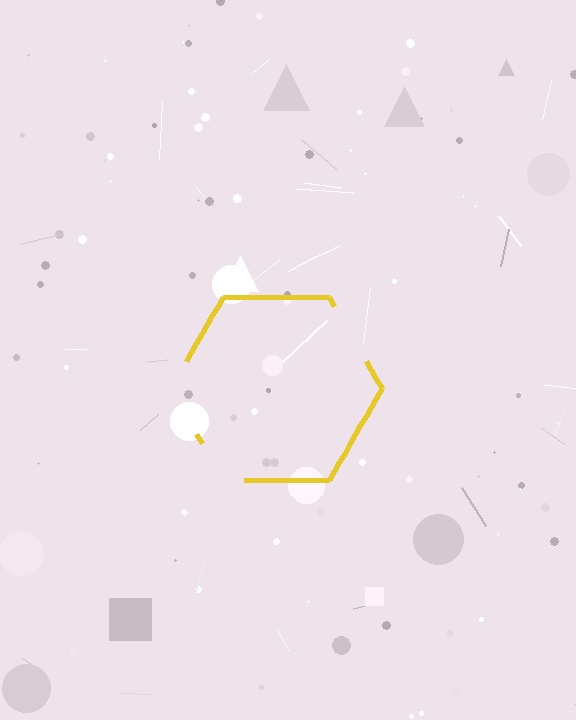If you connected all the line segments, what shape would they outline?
They would outline a hexagon.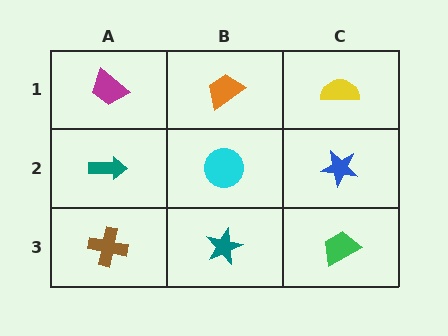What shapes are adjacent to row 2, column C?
A yellow semicircle (row 1, column C), a green trapezoid (row 3, column C), a cyan circle (row 2, column B).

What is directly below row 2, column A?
A brown cross.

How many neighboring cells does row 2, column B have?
4.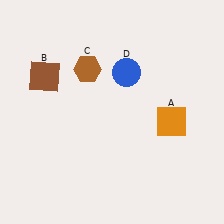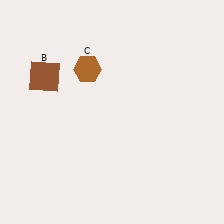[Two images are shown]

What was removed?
The orange square (A), the blue circle (D) were removed in Image 2.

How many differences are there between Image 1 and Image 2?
There are 2 differences between the two images.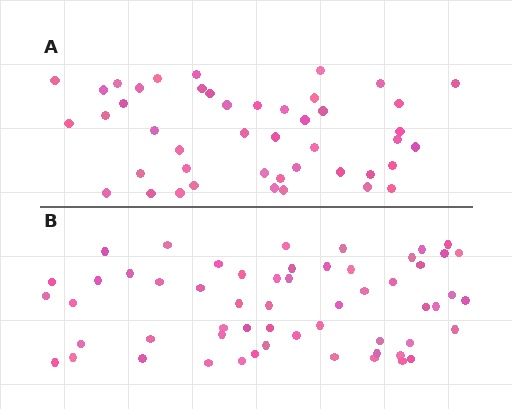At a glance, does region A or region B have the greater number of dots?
Region B (the bottom region) has more dots.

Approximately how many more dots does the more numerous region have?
Region B has roughly 12 or so more dots than region A.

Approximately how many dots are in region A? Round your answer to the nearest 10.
About 40 dots. (The exact count is 45, which rounds to 40.)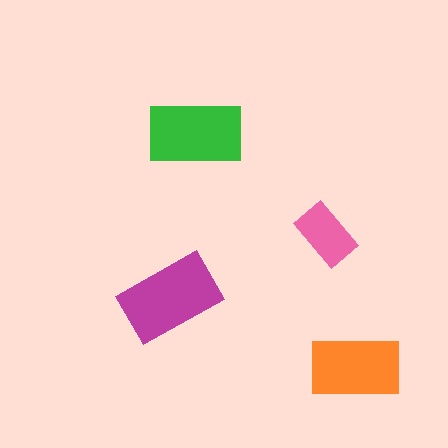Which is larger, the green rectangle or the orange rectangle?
The green one.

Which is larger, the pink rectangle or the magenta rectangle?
The magenta one.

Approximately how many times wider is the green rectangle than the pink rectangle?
About 1.5 times wider.